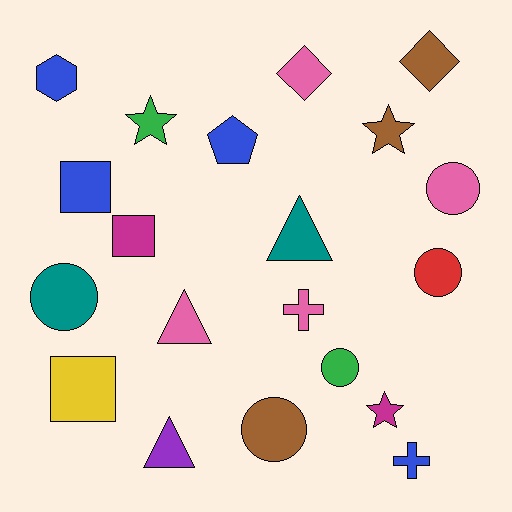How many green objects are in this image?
There are 2 green objects.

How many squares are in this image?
There are 3 squares.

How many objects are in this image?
There are 20 objects.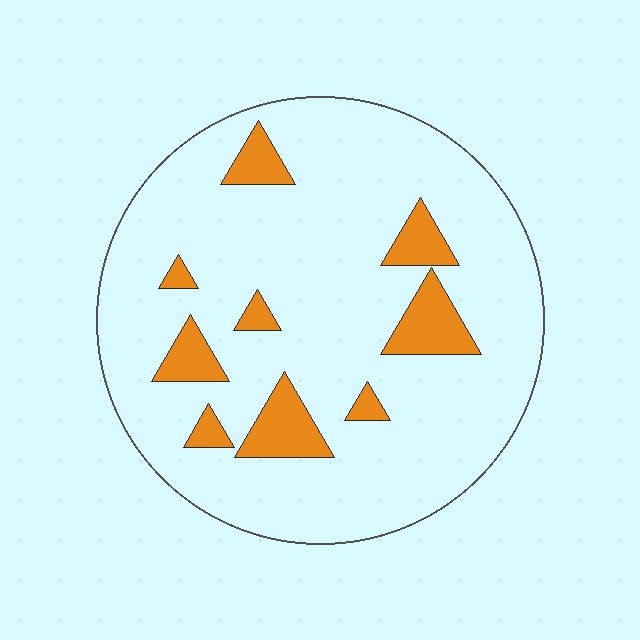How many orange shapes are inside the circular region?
9.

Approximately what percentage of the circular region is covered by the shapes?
Approximately 15%.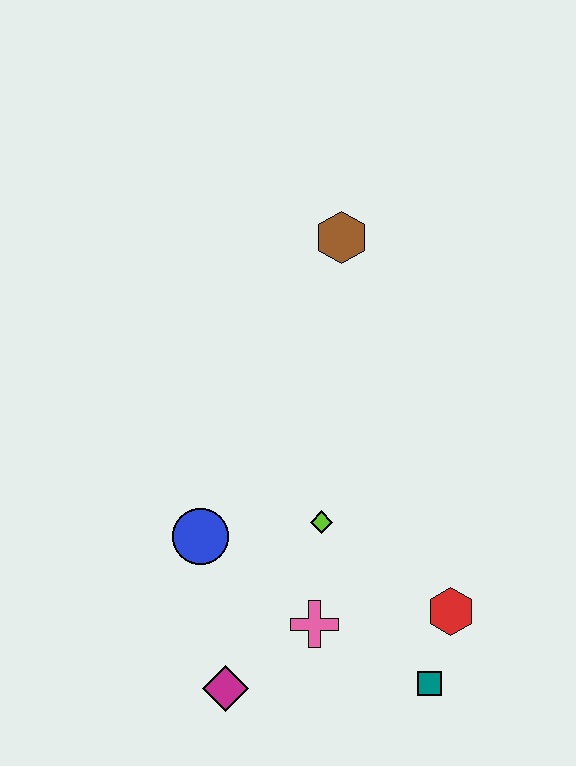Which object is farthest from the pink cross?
The brown hexagon is farthest from the pink cross.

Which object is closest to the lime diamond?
The pink cross is closest to the lime diamond.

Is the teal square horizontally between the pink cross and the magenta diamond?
No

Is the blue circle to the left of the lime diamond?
Yes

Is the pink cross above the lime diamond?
No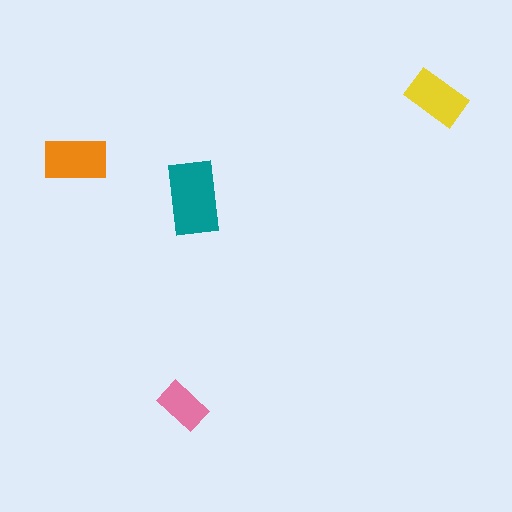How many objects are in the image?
There are 4 objects in the image.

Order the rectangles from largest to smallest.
the teal one, the orange one, the yellow one, the pink one.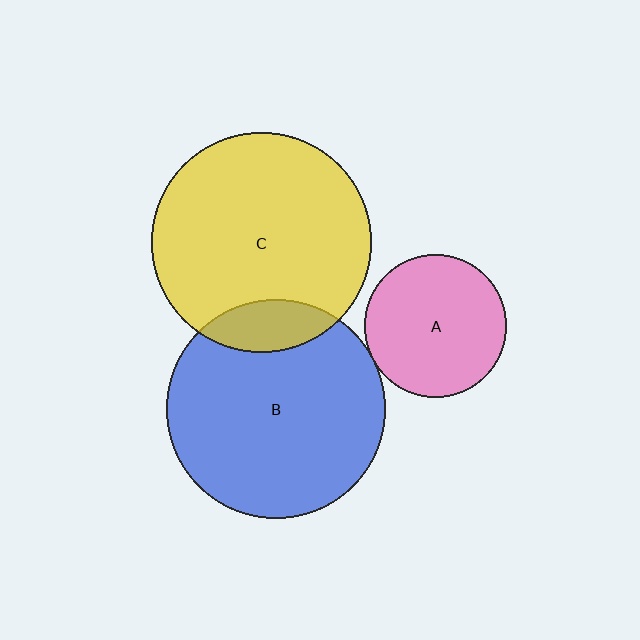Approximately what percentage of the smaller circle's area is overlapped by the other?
Approximately 15%.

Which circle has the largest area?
Circle C (yellow).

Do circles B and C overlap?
Yes.